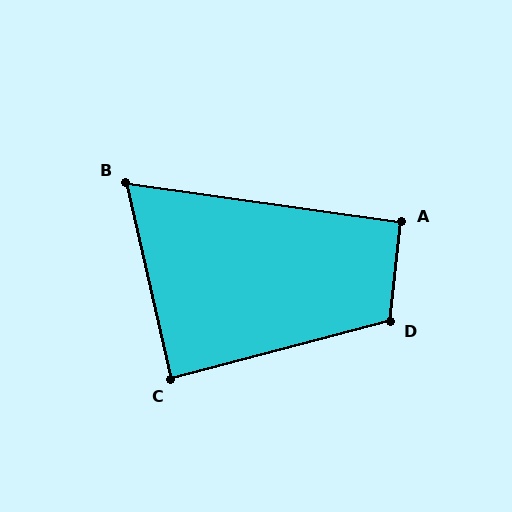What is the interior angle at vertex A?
Approximately 92 degrees (approximately right).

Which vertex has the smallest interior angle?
B, at approximately 69 degrees.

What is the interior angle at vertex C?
Approximately 88 degrees (approximately right).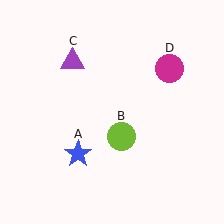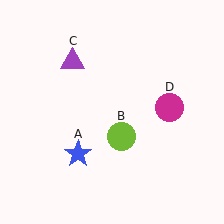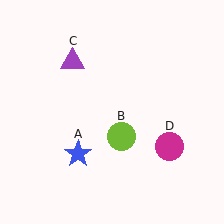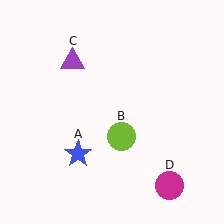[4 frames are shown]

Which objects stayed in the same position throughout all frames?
Blue star (object A) and lime circle (object B) and purple triangle (object C) remained stationary.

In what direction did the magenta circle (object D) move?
The magenta circle (object D) moved down.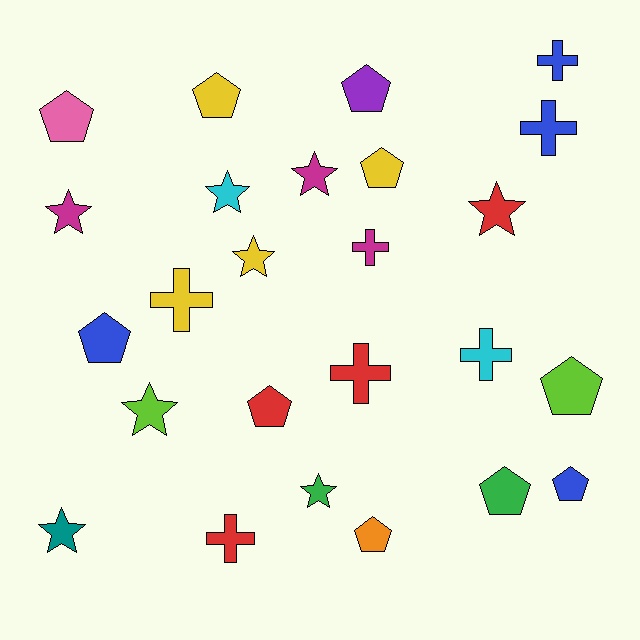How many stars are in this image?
There are 8 stars.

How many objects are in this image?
There are 25 objects.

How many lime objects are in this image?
There are 2 lime objects.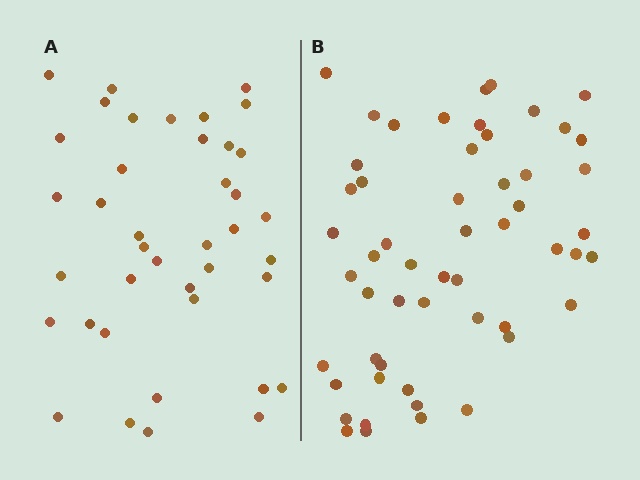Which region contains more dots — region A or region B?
Region B (the right region) has more dots.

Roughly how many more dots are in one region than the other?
Region B has approximately 15 more dots than region A.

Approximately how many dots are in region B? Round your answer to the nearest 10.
About 50 dots. (The exact count is 54, which rounds to 50.)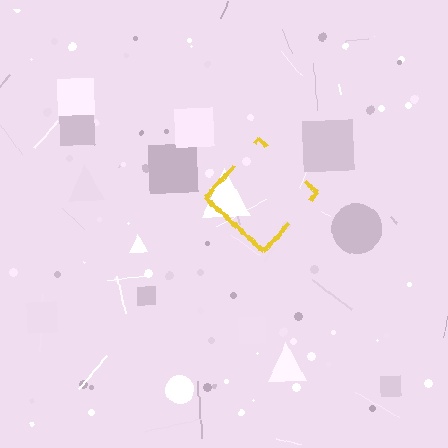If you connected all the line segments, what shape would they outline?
They would outline a diamond.